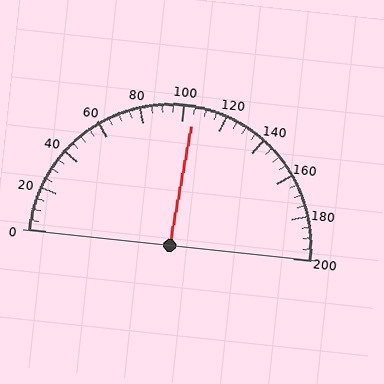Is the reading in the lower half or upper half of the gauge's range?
The reading is in the upper half of the range (0 to 200).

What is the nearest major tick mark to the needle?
The nearest major tick mark is 100.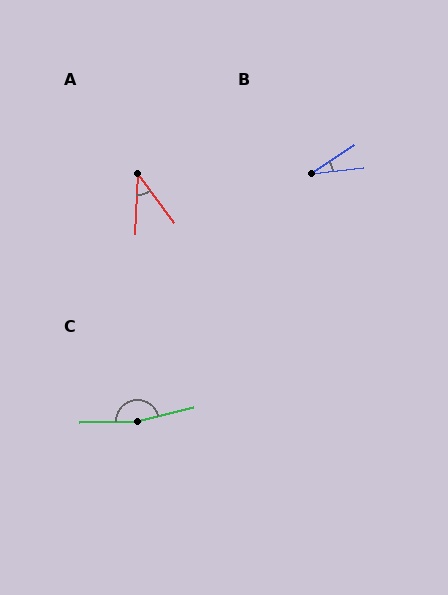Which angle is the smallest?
B, at approximately 27 degrees.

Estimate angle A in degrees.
Approximately 39 degrees.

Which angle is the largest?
C, at approximately 168 degrees.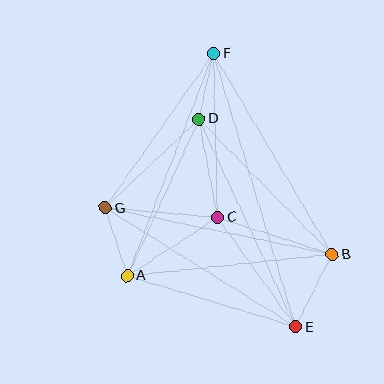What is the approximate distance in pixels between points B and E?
The distance between B and E is approximately 81 pixels.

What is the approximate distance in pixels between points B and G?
The distance between B and G is approximately 232 pixels.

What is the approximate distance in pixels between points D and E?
The distance between D and E is approximately 229 pixels.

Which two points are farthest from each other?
Points E and F are farthest from each other.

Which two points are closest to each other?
Points D and F are closest to each other.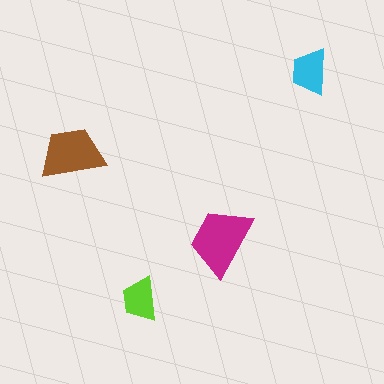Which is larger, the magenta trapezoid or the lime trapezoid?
The magenta one.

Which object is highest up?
The cyan trapezoid is topmost.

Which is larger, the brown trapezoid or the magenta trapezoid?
The magenta one.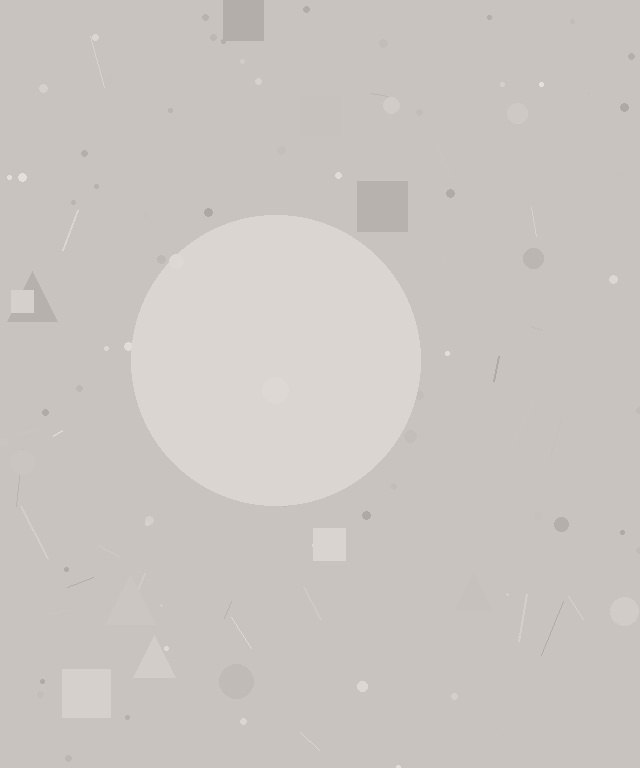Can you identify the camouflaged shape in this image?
The camouflaged shape is a circle.